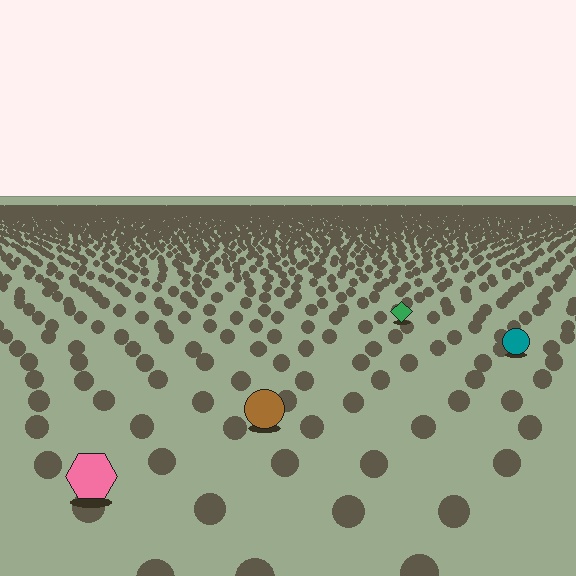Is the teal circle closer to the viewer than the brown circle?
No. The brown circle is closer — you can tell from the texture gradient: the ground texture is coarser near it.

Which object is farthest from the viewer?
The green diamond is farthest from the viewer. It appears smaller and the ground texture around it is denser.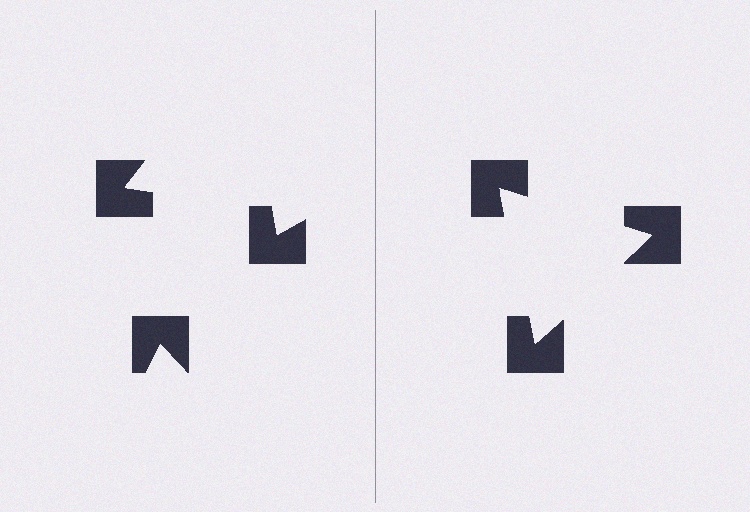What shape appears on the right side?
An illusory triangle.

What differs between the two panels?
The notched squares are positioned identically on both sides; only the wedge orientations differ. On the right they align to a triangle; on the left they are misaligned.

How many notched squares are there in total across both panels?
6 — 3 on each side.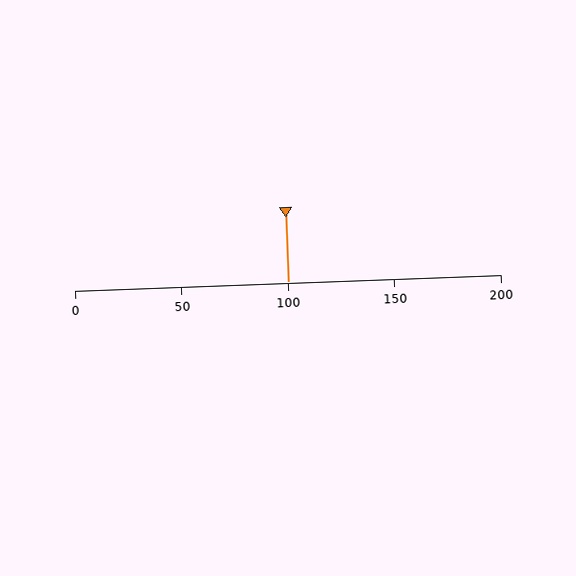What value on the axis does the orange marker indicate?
The marker indicates approximately 100.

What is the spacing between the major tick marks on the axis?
The major ticks are spaced 50 apart.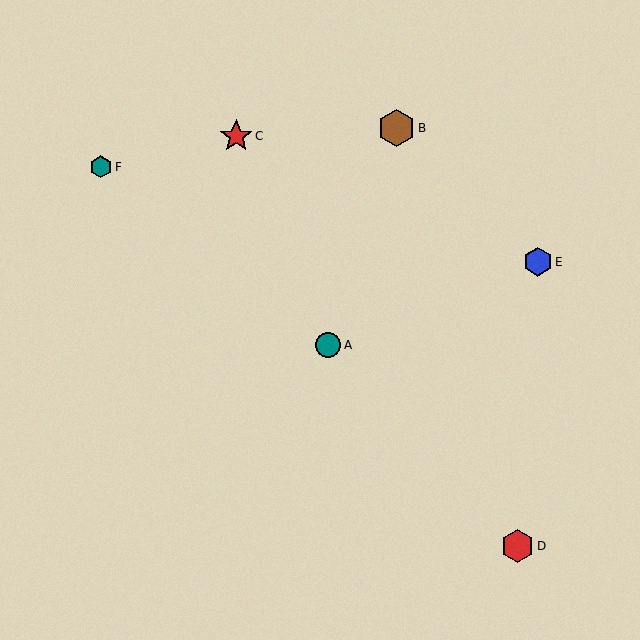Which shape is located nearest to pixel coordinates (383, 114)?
The brown hexagon (labeled B) at (396, 128) is nearest to that location.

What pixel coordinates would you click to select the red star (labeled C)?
Click at (236, 136) to select the red star C.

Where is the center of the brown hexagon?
The center of the brown hexagon is at (396, 128).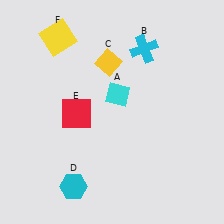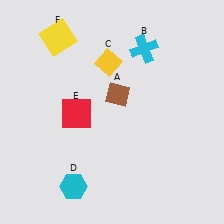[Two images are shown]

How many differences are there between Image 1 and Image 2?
There is 1 difference between the two images.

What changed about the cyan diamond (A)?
In Image 1, A is cyan. In Image 2, it changed to brown.